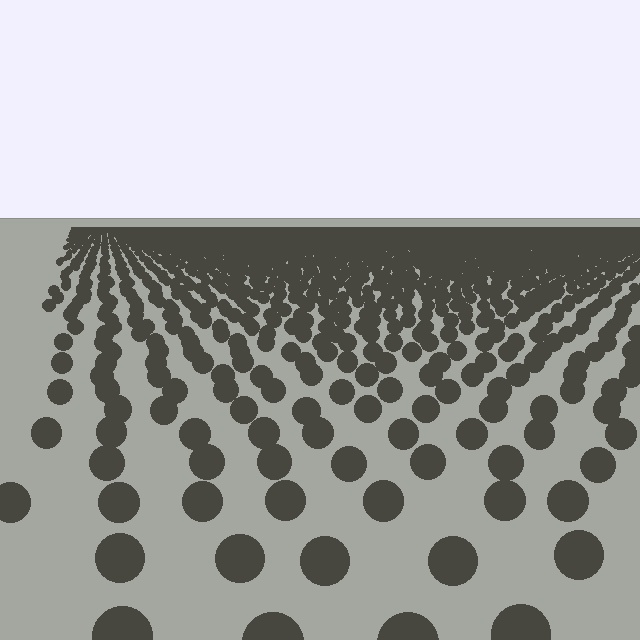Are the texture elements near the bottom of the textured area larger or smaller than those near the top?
Larger. Near the bottom, elements are closer to the viewer and appear at a bigger on-screen size.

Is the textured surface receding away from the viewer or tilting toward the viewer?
The surface is receding away from the viewer. Texture elements get smaller and denser toward the top.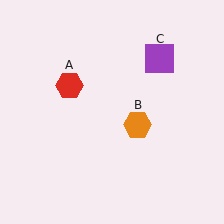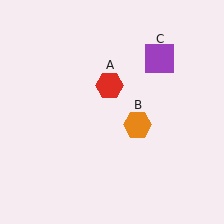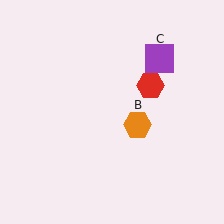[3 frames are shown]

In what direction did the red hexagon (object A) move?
The red hexagon (object A) moved right.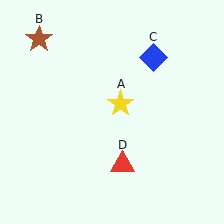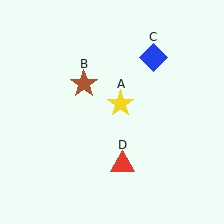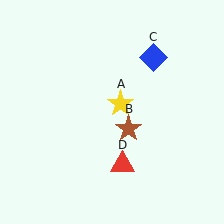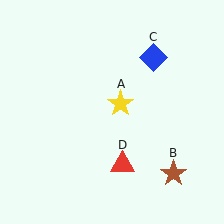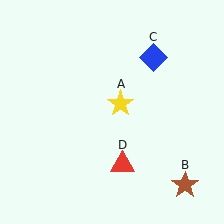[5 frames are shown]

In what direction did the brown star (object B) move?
The brown star (object B) moved down and to the right.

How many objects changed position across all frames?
1 object changed position: brown star (object B).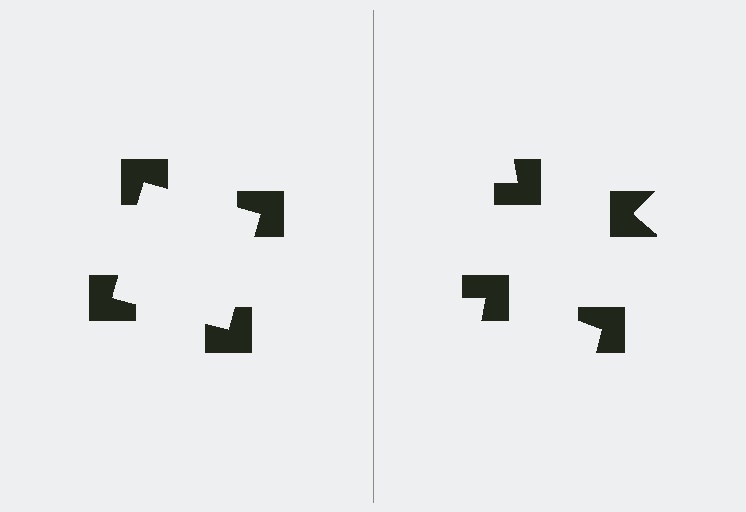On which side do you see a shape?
An illusory square appears on the left side. On the right side the wedge cuts are rotated, so no coherent shape forms.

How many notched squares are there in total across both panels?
8 — 4 on each side.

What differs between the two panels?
The notched squares are positioned identically on both sides; only the wedge orientations differ. On the left they align to a square; on the right they are misaligned.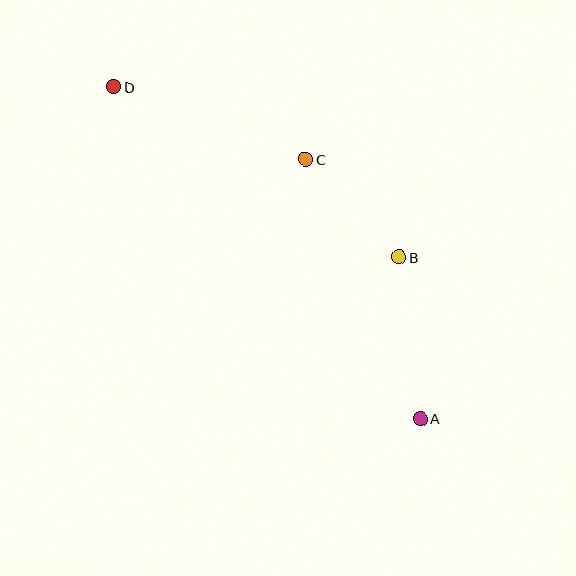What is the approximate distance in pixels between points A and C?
The distance between A and C is approximately 283 pixels.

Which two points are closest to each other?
Points B and C are closest to each other.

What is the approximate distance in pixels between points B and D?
The distance between B and D is approximately 332 pixels.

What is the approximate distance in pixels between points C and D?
The distance between C and D is approximately 205 pixels.